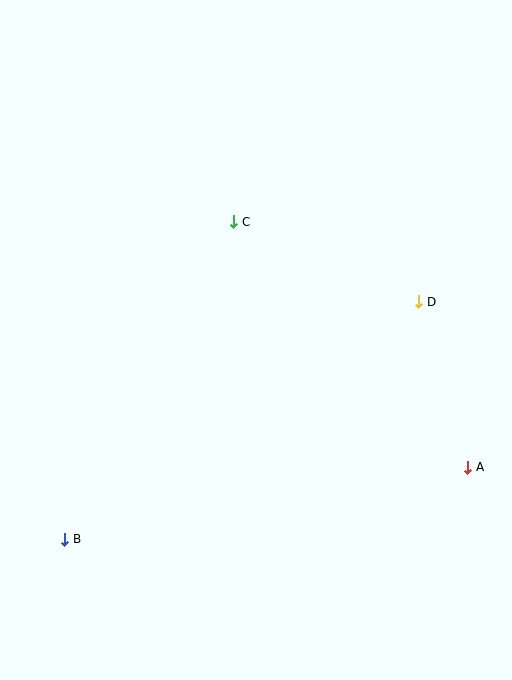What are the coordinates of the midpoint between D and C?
The midpoint between D and C is at (326, 262).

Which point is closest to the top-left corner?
Point C is closest to the top-left corner.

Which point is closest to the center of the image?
Point C at (234, 222) is closest to the center.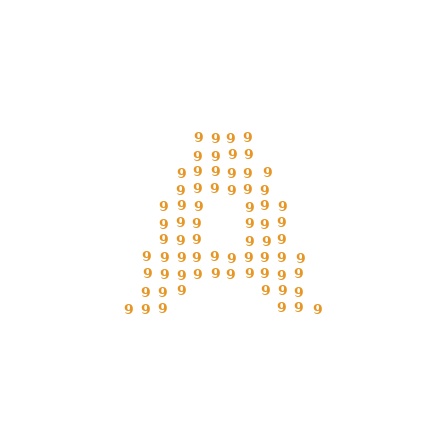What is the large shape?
The large shape is the letter A.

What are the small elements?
The small elements are digit 9's.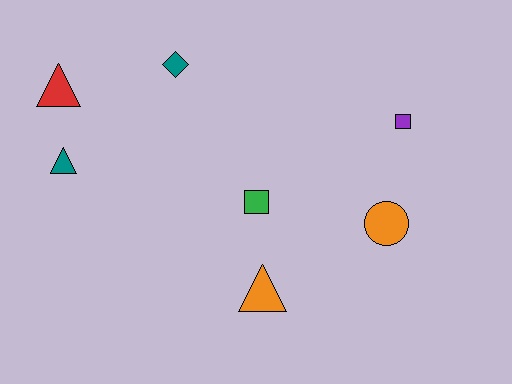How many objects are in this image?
There are 7 objects.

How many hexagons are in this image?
There are no hexagons.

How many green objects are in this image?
There is 1 green object.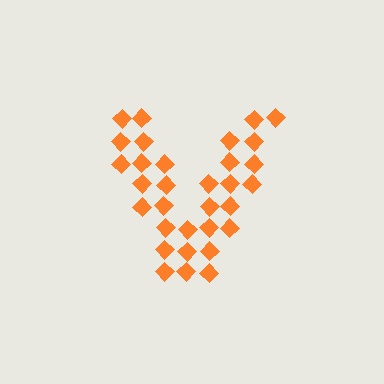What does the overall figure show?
The overall figure shows the letter V.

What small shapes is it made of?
It is made of small diamonds.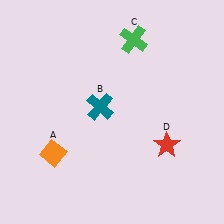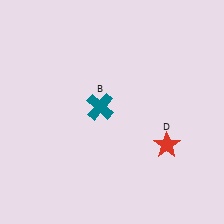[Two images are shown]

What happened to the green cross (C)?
The green cross (C) was removed in Image 2. It was in the top-right area of Image 1.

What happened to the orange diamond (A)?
The orange diamond (A) was removed in Image 2. It was in the bottom-left area of Image 1.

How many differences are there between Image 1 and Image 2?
There are 2 differences between the two images.